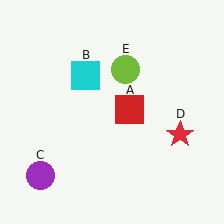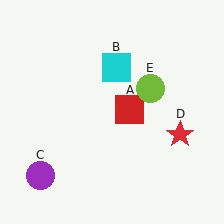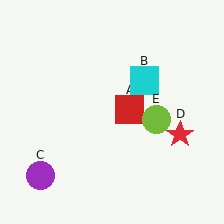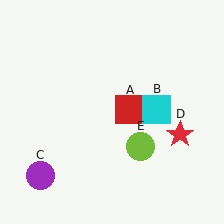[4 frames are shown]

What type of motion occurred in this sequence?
The cyan square (object B), lime circle (object E) rotated clockwise around the center of the scene.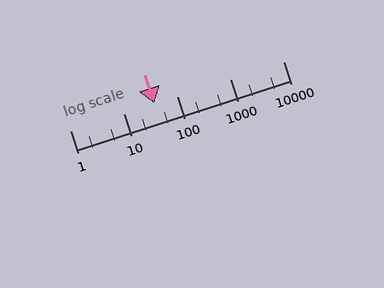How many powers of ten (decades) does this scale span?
The scale spans 4 decades, from 1 to 10000.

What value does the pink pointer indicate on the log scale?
The pointer indicates approximately 38.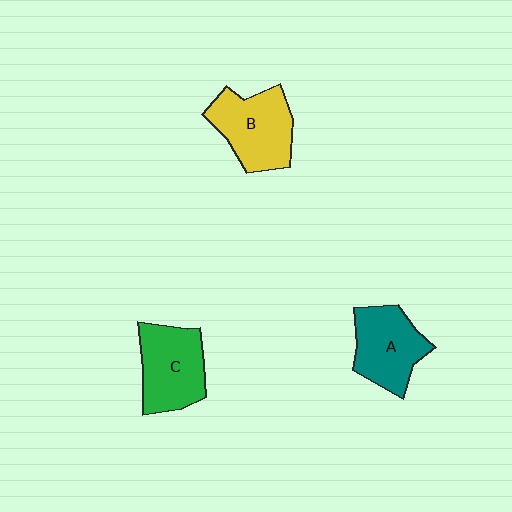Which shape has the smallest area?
Shape A (teal).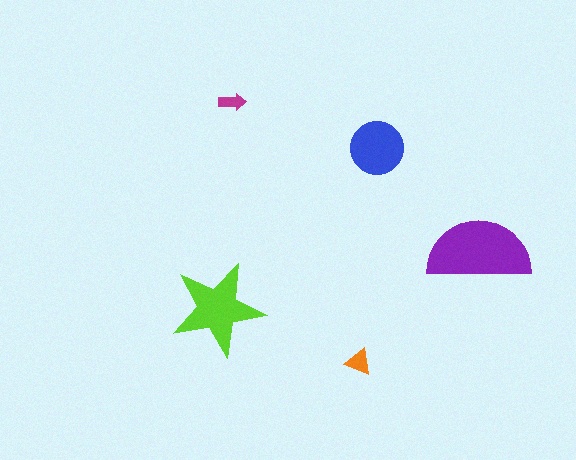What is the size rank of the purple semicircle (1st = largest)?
1st.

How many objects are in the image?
There are 5 objects in the image.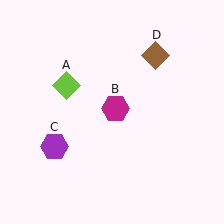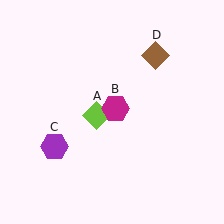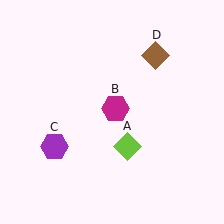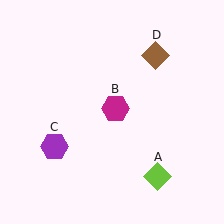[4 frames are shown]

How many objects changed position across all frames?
1 object changed position: lime diamond (object A).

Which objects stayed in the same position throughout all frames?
Magenta hexagon (object B) and purple hexagon (object C) and brown diamond (object D) remained stationary.